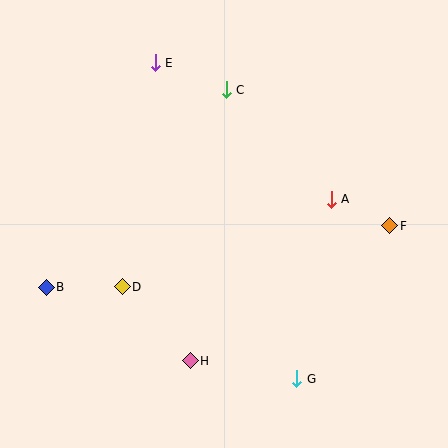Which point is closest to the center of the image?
Point A at (331, 199) is closest to the center.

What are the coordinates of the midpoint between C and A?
The midpoint between C and A is at (279, 145).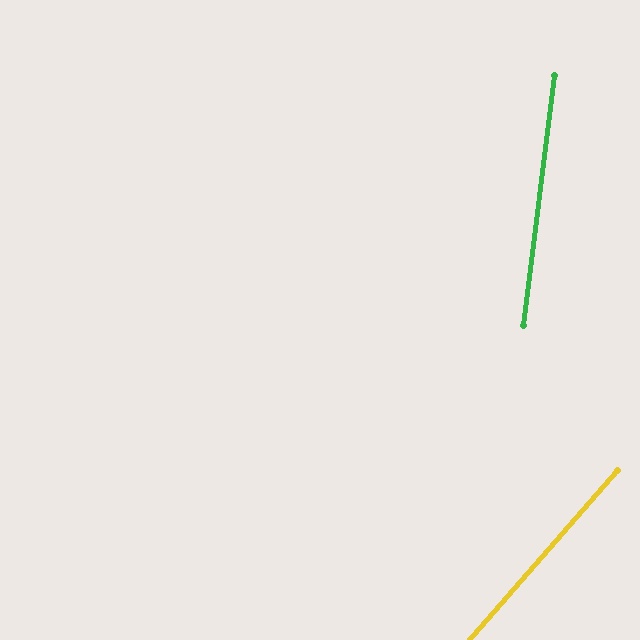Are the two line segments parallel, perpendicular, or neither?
Neither parallel nor perpendicular — they differ by about 34°.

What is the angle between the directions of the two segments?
Approximately 34 degrees.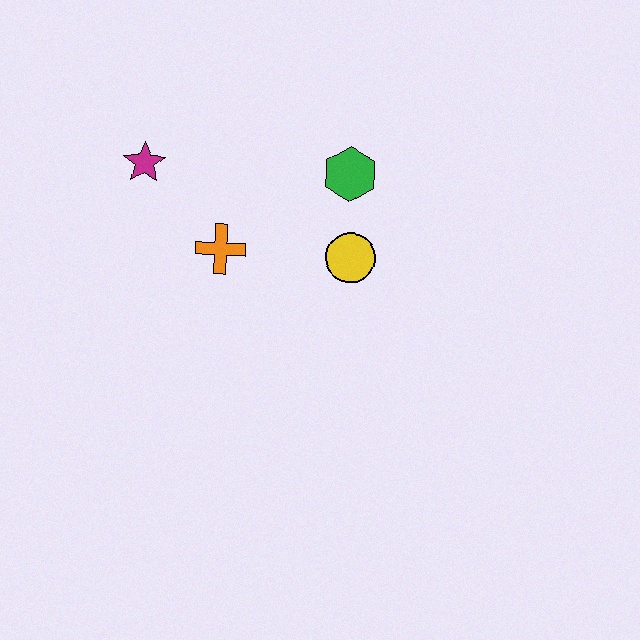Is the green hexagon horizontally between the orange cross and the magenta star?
No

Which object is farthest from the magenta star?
The yellow circle is farthest from the magenta star.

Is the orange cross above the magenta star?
No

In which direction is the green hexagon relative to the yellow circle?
The green hexagon is above the yellow circle.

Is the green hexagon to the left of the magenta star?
No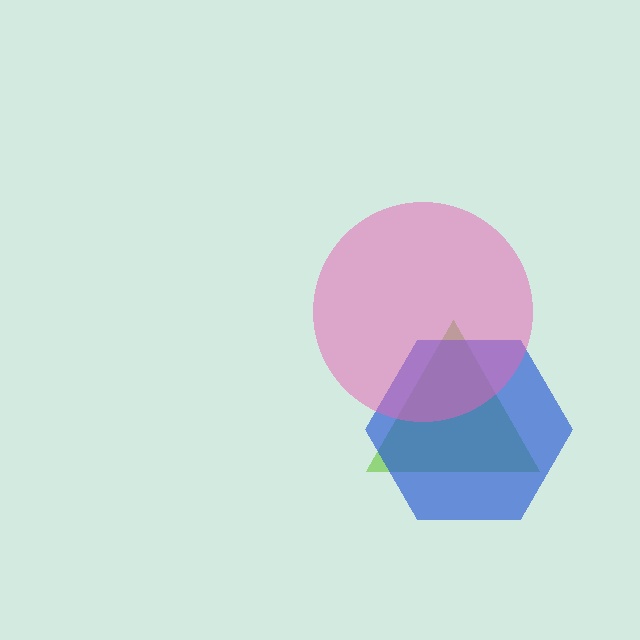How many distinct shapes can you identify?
There are 3 distinct shapes: a lime triangle, a blue hexagon, a pink circle.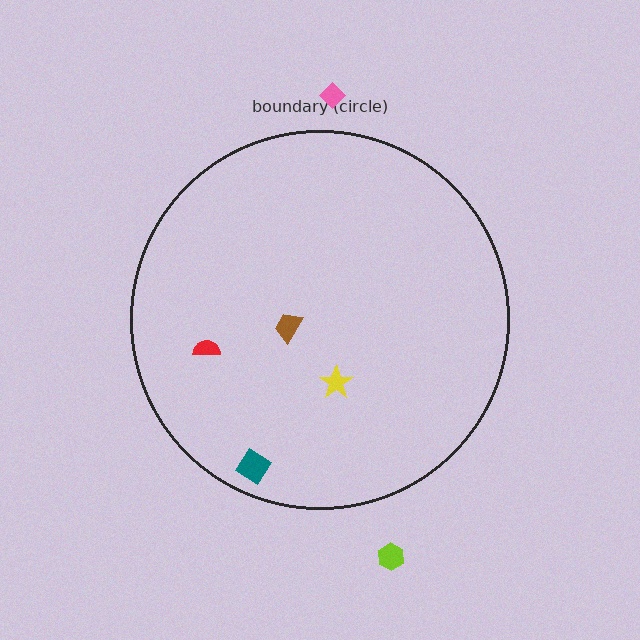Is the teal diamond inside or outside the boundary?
Inside.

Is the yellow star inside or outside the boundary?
Inside.